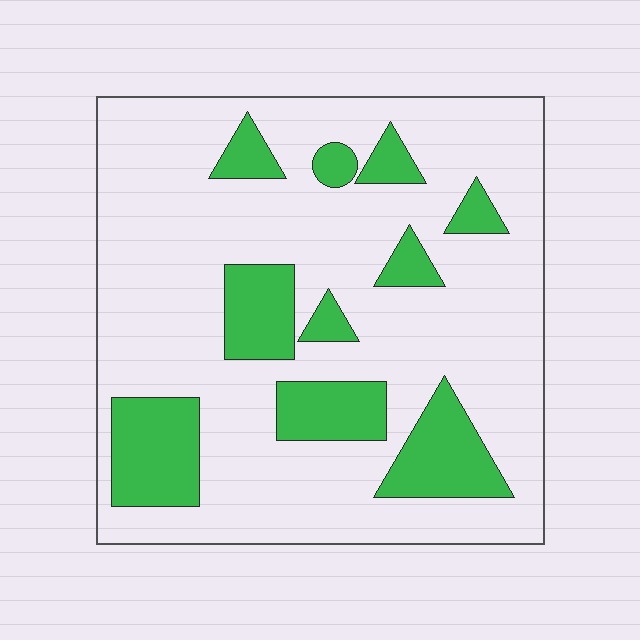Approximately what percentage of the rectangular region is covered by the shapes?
Approximately 20%.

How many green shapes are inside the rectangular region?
10.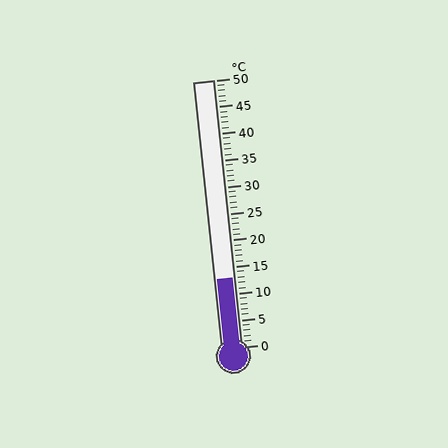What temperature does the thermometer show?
The thermometer shows approximately 13°C.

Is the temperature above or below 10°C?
The temperature is above 10°C.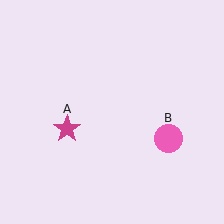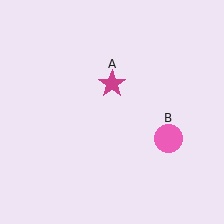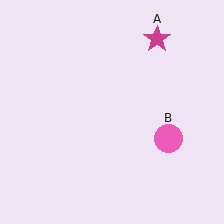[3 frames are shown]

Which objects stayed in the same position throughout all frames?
Pink circle (object B) remained stationary.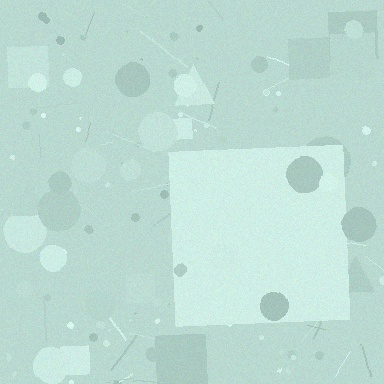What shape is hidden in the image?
A square is hidden in the image.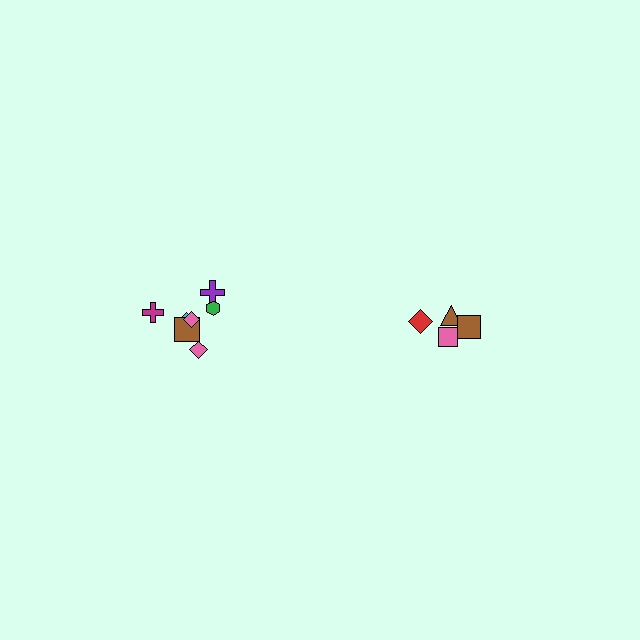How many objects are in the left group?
There are 7 objects.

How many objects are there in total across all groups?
There are 11 objects.